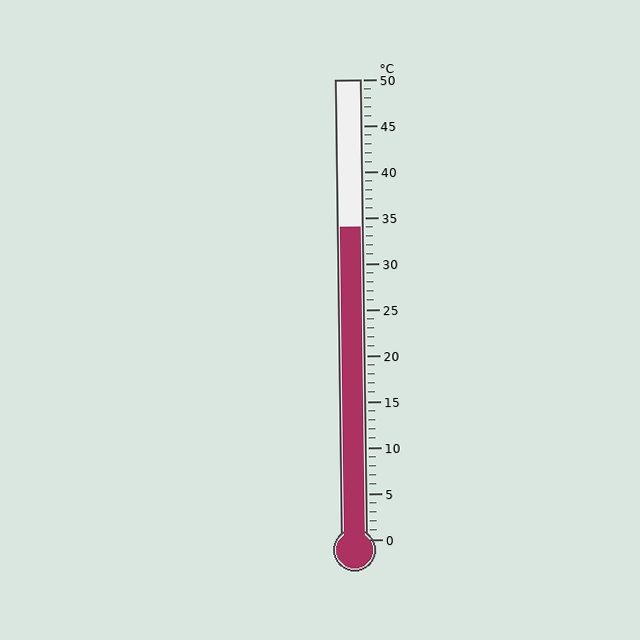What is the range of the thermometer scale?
The thermometer scale ranges from 0°C to 50°C.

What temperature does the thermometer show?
The thermometer shows approximately 34°C.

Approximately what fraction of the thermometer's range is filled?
The thermometer is filled to approximately 70% of its range.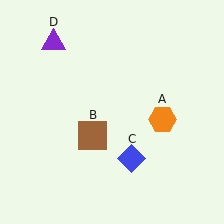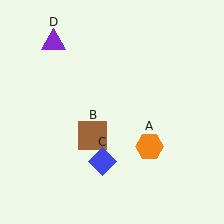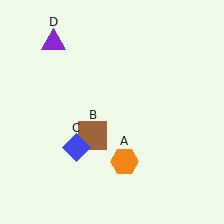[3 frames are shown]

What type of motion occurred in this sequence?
The orange hexagon (object A), blue diamond (object C) rotated clockwise around the center of the scene.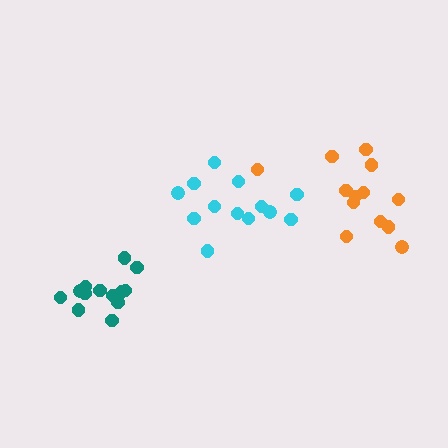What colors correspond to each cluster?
The clusters are colored: cyan, teal, orange.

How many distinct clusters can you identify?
There are 3 distinct clusters.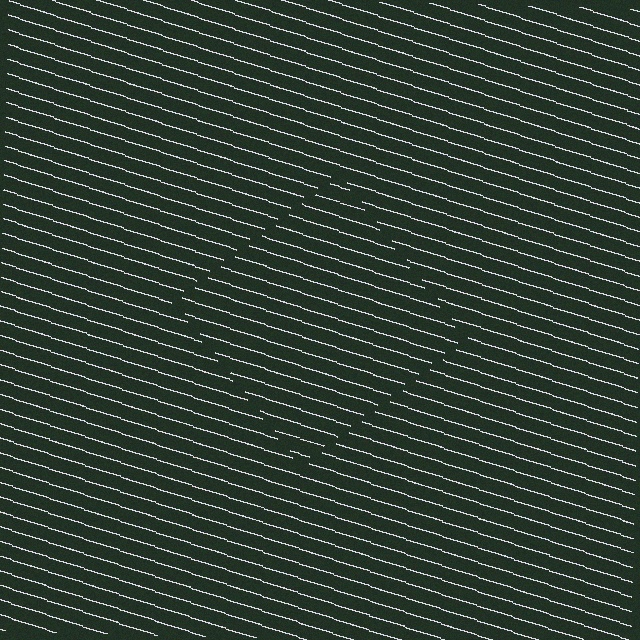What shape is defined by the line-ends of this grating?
An illusory square. The interior of the shape contains the same grating, shifted by half a period — the contour is defined by the phase discontinuity where line-ends from the inner and outer gratings abut.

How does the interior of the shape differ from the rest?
The interior of the shape contains the same grating, shifted by half a period — the contour is defined by the phase discontinuity where line-ends from the inner and outer gratings abut.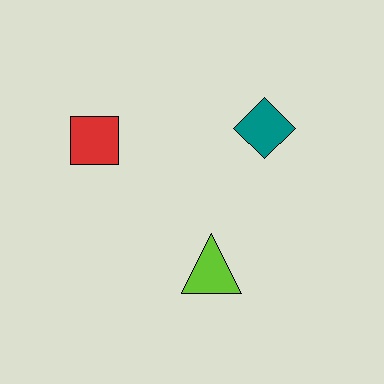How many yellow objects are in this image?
There are no yellow objects.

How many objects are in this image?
There are 3 objects.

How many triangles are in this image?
There is 1 triangle.